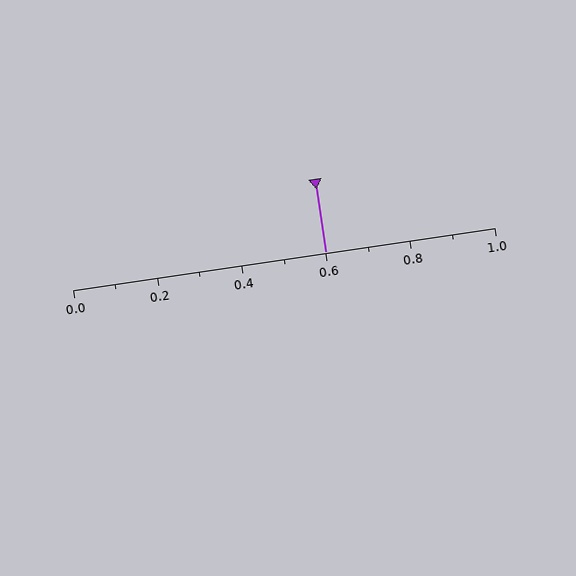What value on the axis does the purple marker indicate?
The marker indicates approximately 0.6.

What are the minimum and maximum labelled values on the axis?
The axis runs from 0.0 to 1.0.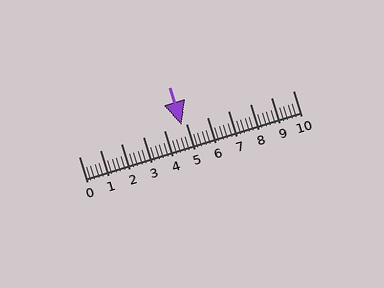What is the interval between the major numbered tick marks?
The major tick marks are spaced 1 units apart.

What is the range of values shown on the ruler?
The ruler shows values from 0 to 10.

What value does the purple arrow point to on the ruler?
The purple arrow points to approximately 4.8.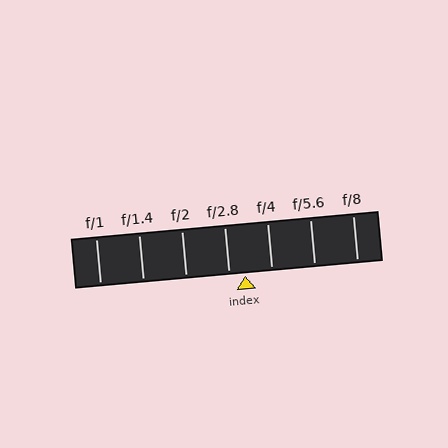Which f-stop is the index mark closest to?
The index mark is closest to f/2.8.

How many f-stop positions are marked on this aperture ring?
There are 7 f-stop positions marked.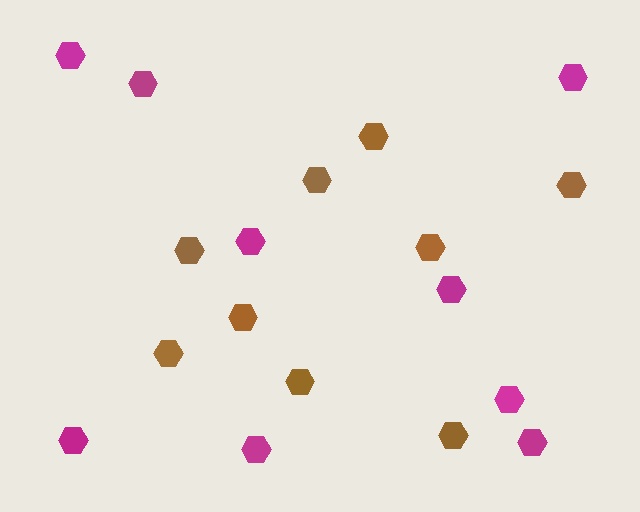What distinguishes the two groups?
There are 2 groups: one group of brown hexagons (9) and one group of magenta hexagons (9).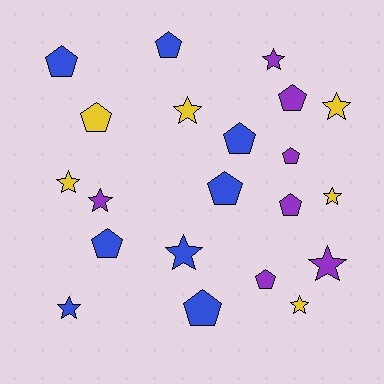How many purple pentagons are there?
There are 4 purple pentagons.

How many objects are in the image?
There are 21 objects.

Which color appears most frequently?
Blue, with 8 objects.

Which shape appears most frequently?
Pentagon, with 11 objects.